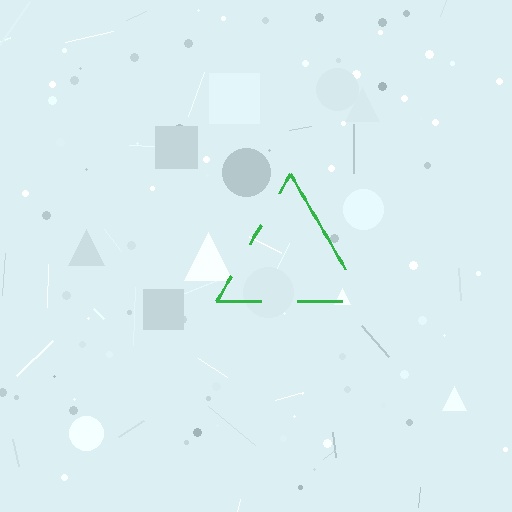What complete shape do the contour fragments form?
The contour fragments form a triangle.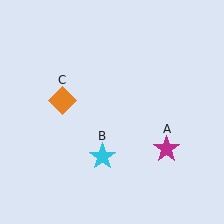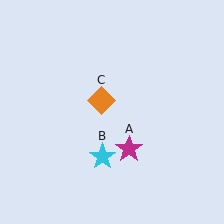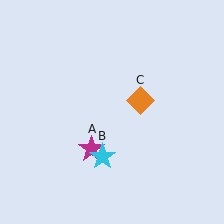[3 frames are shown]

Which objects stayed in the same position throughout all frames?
Cyan star (object B) remained stationary.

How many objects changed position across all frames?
2 objects changed position: magenta star (object A), orange diamond (object C).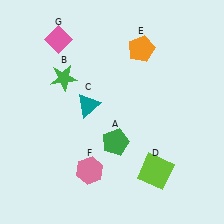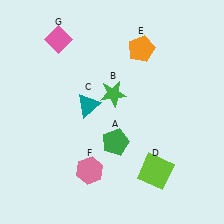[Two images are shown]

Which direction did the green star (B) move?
The green star (B) moved right.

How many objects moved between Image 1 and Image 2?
1 object moved between the two images.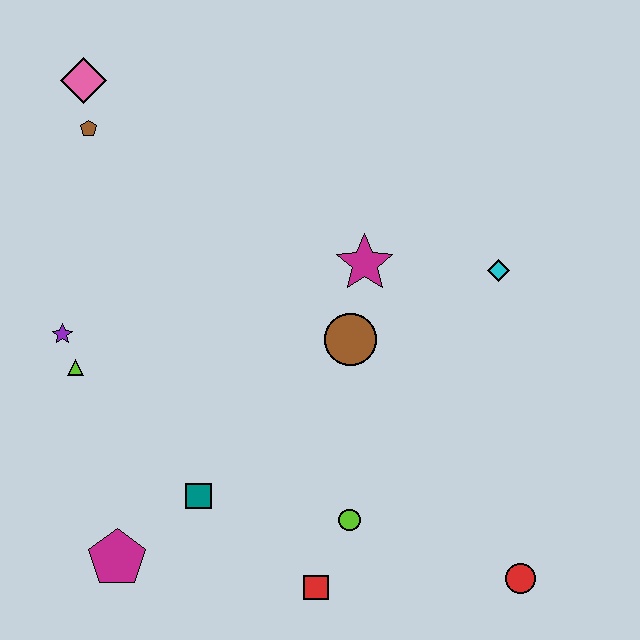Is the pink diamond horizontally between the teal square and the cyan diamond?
No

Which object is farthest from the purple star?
The red circle is farthest from the purple star.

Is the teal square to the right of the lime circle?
No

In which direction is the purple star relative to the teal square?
The purple star is above the teal square.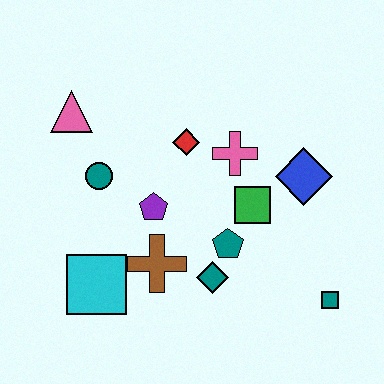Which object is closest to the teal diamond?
The teal pentagon is closest to the teal diamond.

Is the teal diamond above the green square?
No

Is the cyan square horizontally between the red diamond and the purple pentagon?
No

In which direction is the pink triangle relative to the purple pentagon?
The pink triangle is above the purple pentagon.